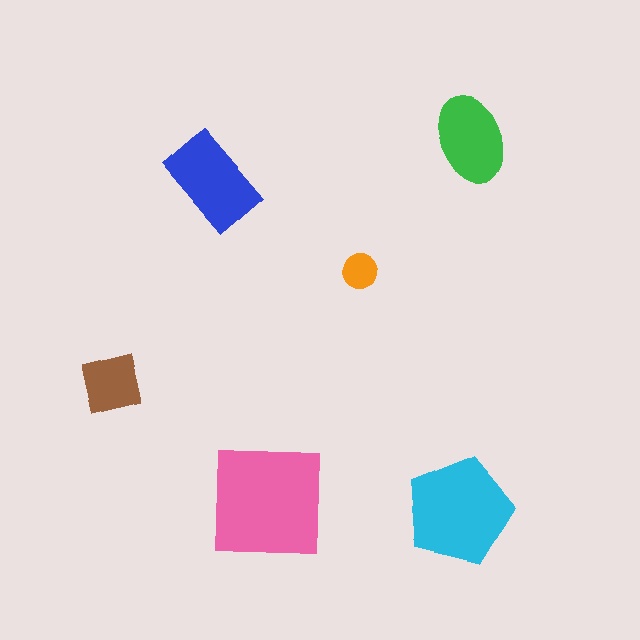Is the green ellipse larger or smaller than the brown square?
Larger.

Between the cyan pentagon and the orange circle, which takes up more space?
The cyan pentagon.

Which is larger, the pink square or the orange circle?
The pink square.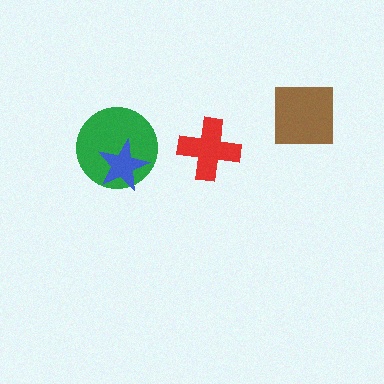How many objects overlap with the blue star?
1 object overlaps with the blue star.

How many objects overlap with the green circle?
1 object overlaps with the green circle.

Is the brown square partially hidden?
No, no other shape covers it.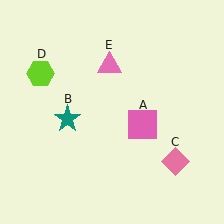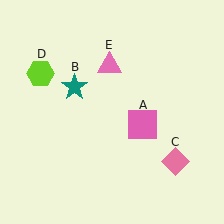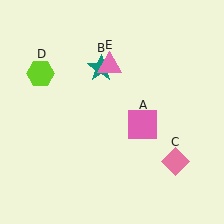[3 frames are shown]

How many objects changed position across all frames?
1 object changed position: teal star (object B).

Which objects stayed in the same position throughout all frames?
Pink square (object A) and pink diamond (object C) and lime hexagon (object D) and pink triangle (object E) remained stationary.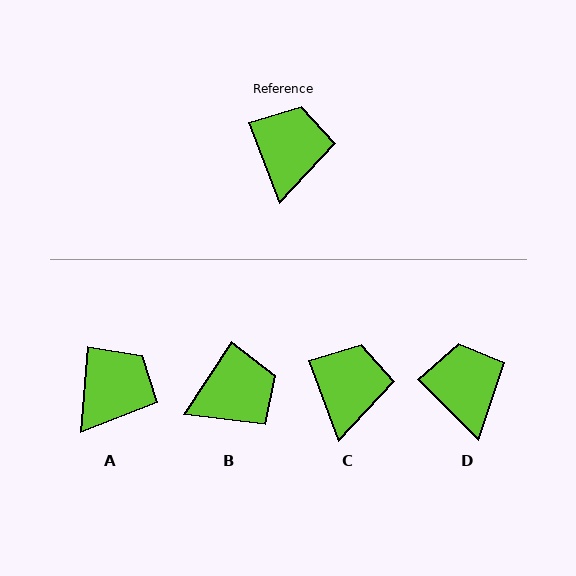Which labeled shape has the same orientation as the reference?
C.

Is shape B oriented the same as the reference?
No, it is off by about 54 degrees.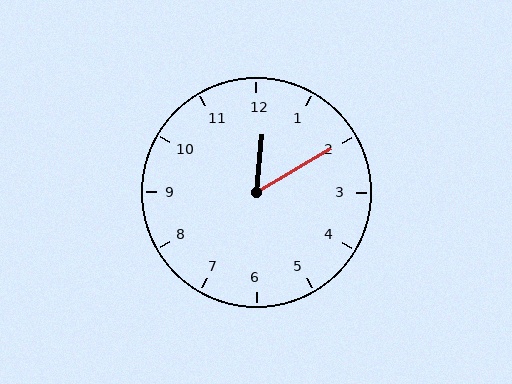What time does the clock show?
12:10.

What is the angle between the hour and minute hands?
Approximately 55 degrees.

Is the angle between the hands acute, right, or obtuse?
It is acute.